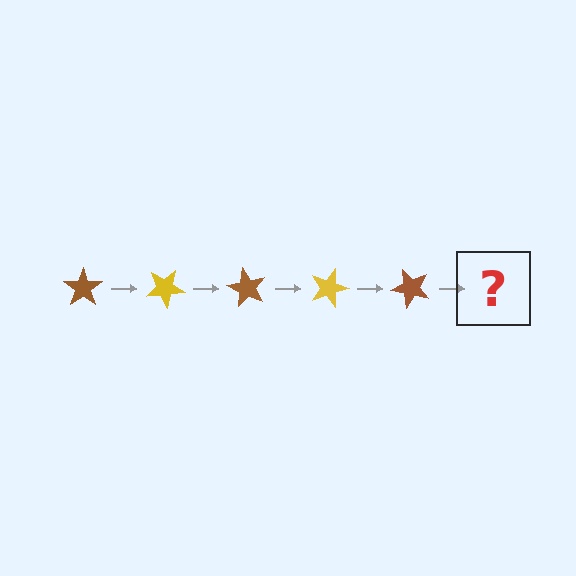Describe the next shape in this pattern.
It should be a yellow star, rotated 150 degrees from the start.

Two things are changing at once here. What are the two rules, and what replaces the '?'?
The two rules are that it rotates 30 degrees each step and the color cycles through brown and yellow. The '?' should be a yellow star, rotated 150 degrees from the start.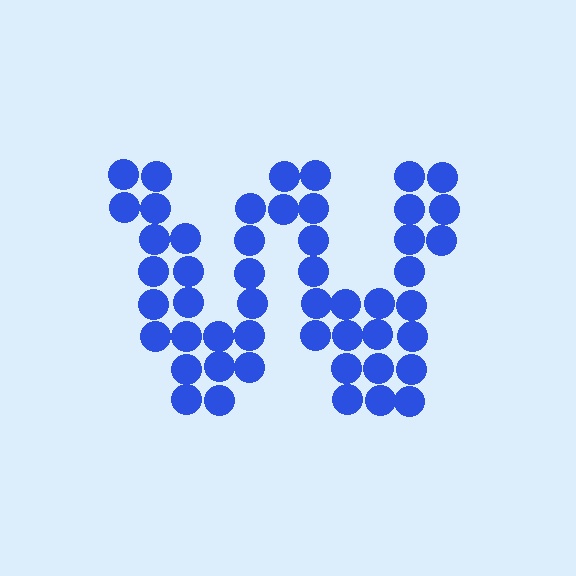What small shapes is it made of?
It is made of small circles.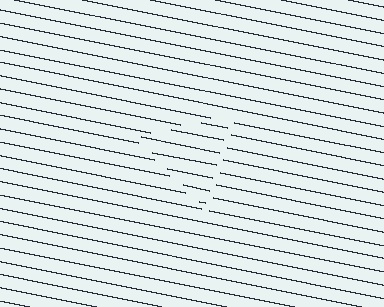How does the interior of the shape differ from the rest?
The interior of the shape contains the same grating, shifted by half a period — the contour is defined by the phase discontinuity where line-ends from the inner and outer gratings abut.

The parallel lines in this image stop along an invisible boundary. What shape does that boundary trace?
An illusory triangle. The interior of the shape contains the same grating, shifted by half a period — the contour is defined by the phase discontinuity where line-ends from the inner and outer gratings abut.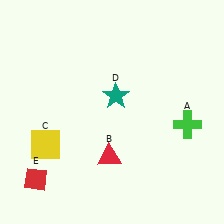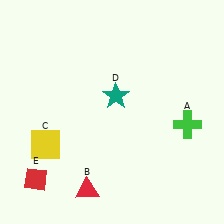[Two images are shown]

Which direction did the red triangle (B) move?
The red triangle (B) moved down.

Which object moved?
The red triangle (B) moved down.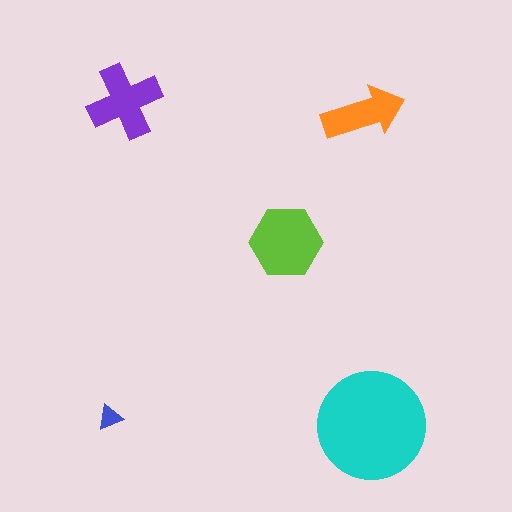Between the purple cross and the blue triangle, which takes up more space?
The purple cross.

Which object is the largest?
The cyan circle.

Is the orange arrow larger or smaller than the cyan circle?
Smaller.